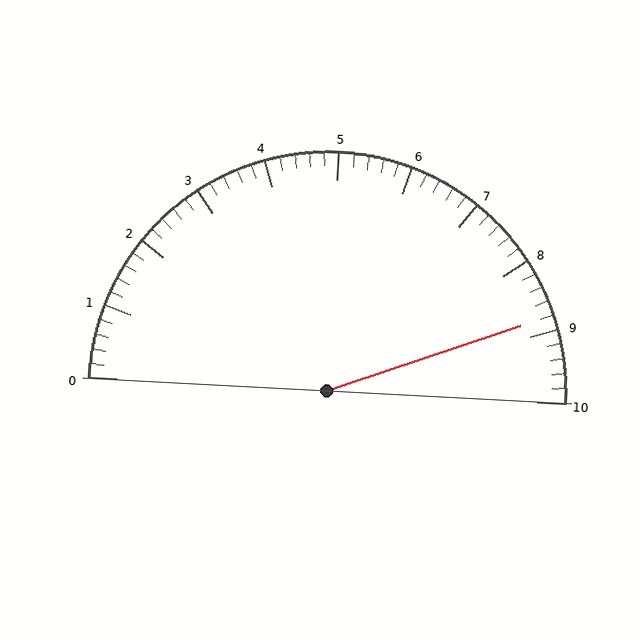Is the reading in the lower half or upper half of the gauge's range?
The reading is in the upper half of the range (0 to 10).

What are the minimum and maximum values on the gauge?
The gauge ranges from 0 to 10.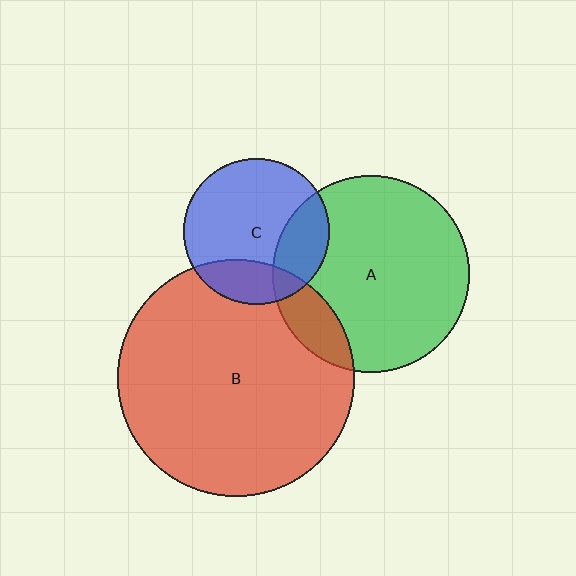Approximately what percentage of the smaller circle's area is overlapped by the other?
Approximately 20%.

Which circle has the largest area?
Circle B (red).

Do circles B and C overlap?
Yes.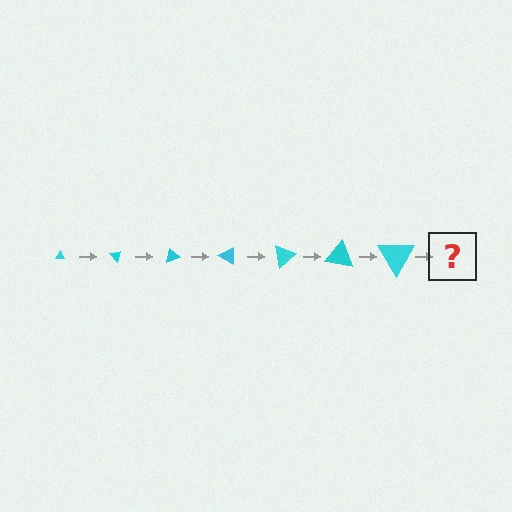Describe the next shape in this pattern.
It should be a triangle, larger than the previous one and rotated 350 degrees from the start.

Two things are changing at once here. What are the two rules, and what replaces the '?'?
The two rules are that the triangle grows larger each step and it rotates 50 degrees each step. The '?' should be a triangle, larger than the previous one and rotated 350 degrees from the start.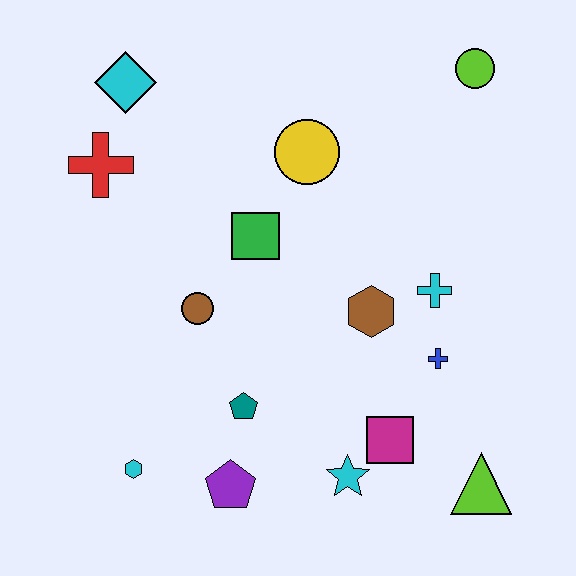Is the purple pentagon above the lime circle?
No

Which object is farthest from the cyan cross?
The cyan diamond is farthest from the cyan cross.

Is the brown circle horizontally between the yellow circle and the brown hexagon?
No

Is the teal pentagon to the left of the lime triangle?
Yes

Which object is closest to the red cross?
The cyan diamond is closest to the red cross.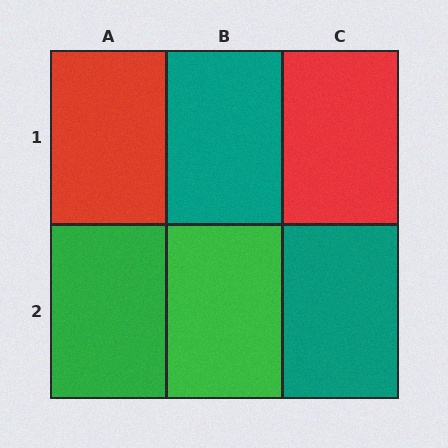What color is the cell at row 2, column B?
Green.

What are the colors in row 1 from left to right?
Red, teal, red.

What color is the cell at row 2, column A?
Green.